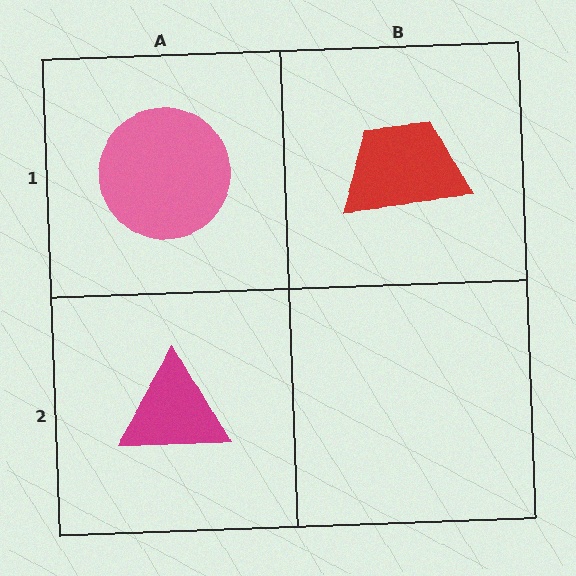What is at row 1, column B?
A red trapezoid.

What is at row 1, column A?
A pink circle.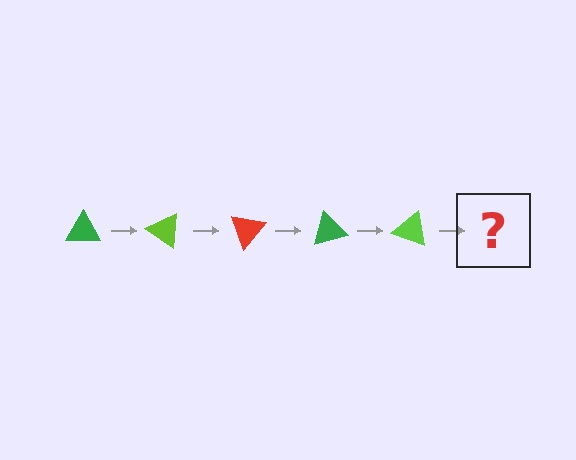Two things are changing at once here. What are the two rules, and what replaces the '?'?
The two rules are that it rotates 35 degrees each step and the color cycles through green, lime, and red. The '?' should be a red triangle, rotated 175 degrees from the start.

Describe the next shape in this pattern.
It should be a red triangle, rotated 175 degrees from the start.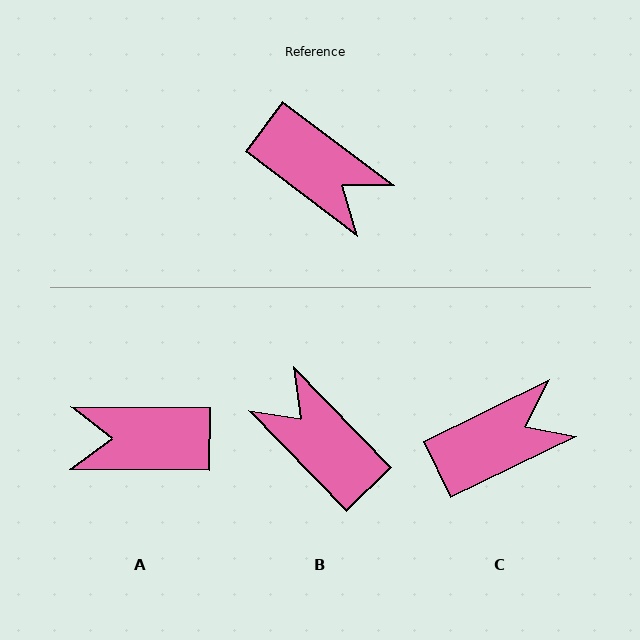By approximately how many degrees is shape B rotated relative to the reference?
Approximately 171 degrees counter-clockwise.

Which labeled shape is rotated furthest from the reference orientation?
B, about 171 degrees away.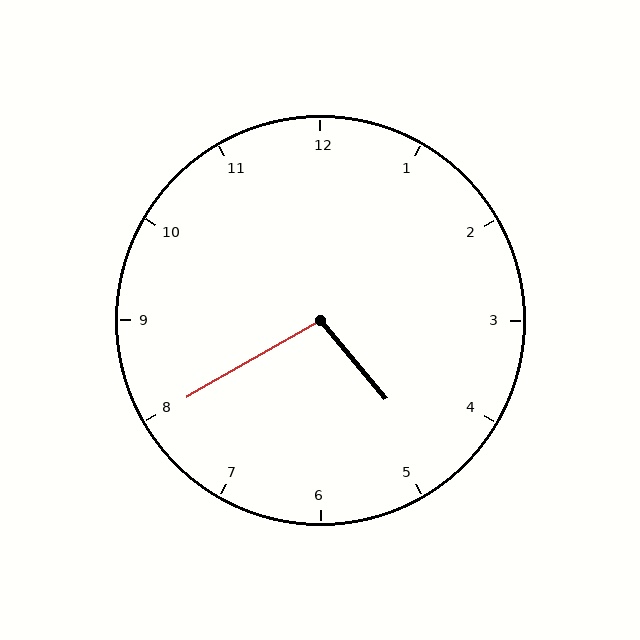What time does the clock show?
4:40.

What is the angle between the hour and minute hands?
Approximately 100 degrees.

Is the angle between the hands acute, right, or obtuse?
It is obtuse.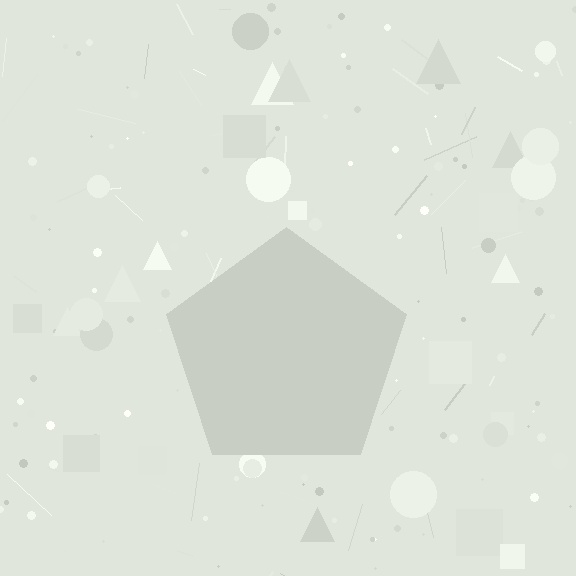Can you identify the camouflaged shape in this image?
The camouflaged shape is a pentagon.